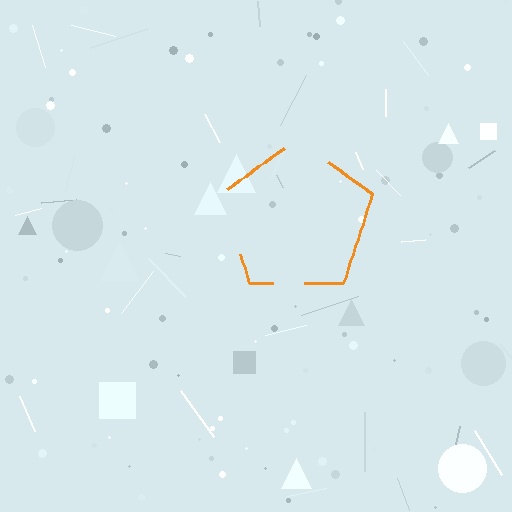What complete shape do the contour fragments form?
The contour fragments form a pentagon.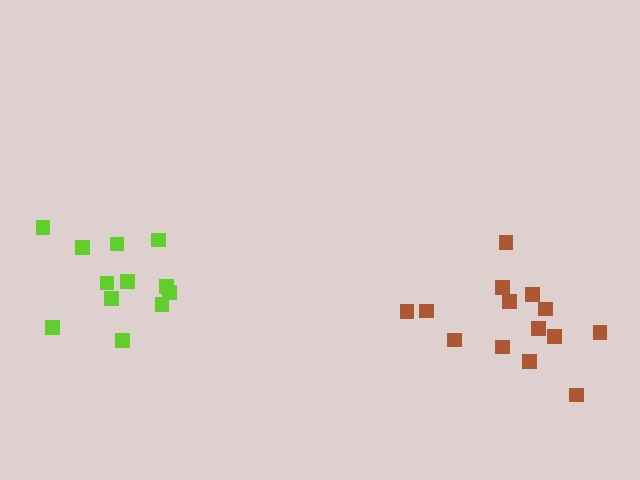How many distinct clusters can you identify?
There are 2 distinct clusters.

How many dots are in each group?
Group 1: 14 dots, Group 2: 12 dots (26 total).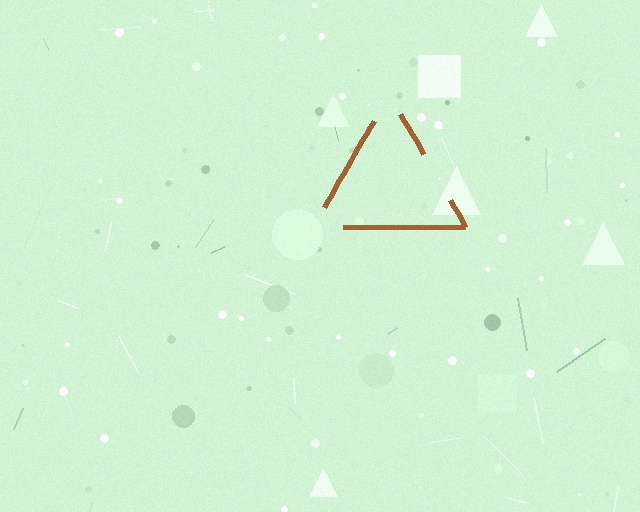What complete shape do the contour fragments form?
The contour fragments form a triangle.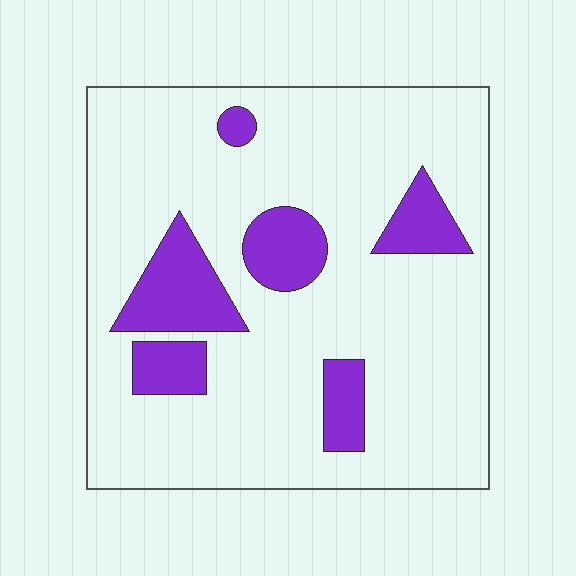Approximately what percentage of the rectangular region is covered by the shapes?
Approximately 15%.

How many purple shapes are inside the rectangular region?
6.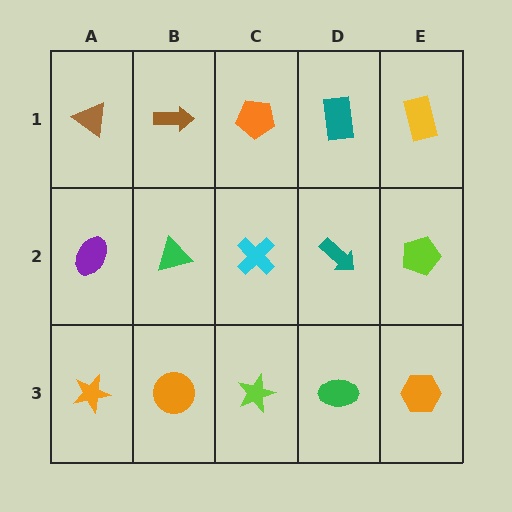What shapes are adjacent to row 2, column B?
A brown arrow (row 1, column B), an orange circle (row 3, column B), a purple ellipse (row 2, column A), a cyan cross (row 2, column C).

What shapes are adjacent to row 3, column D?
A teal arrow (row 2, column D), a lime star (row 3, column C), an orange hexagon (row 3, column E).